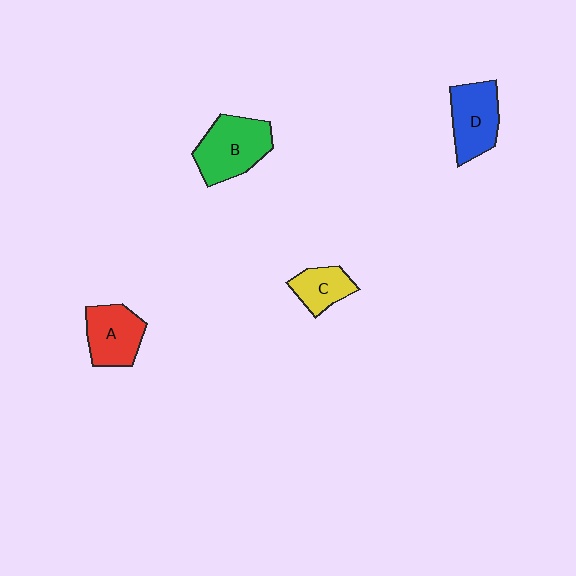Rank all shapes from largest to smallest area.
From largest to smallest: B (green), D (blue), A (red), C (yellow).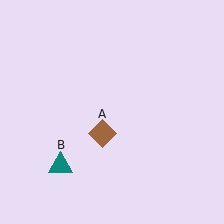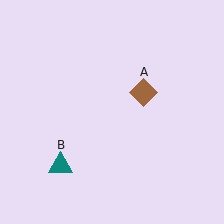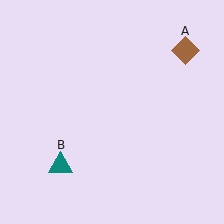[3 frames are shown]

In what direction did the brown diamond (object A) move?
The brown diamond (object A) moved up and to the right.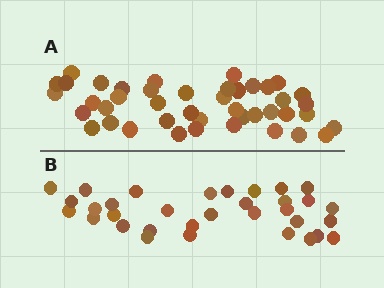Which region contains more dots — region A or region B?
Region A (the top region) has more dots.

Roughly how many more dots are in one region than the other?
Region A has roughly 10 or so more dots than region B.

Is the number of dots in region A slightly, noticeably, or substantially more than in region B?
Region A has noticeably more, but not dramatically so. The ratio is roughly 1.3 to 1.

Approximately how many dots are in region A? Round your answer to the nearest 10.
About 40 dots. (The exact count is 43, which rounds to 40.)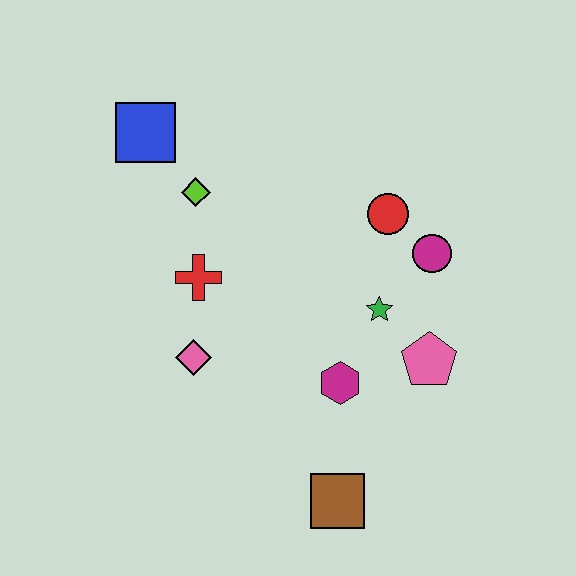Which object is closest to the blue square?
The lime diamond is closest to the blue square.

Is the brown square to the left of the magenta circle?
Yes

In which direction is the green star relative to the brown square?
The green star is above the brown square.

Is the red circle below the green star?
No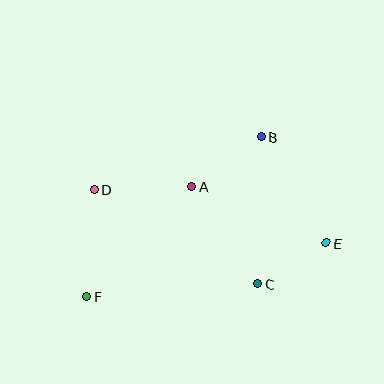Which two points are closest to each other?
Points C and E are closest to each other.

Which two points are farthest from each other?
Points E and F are farthest from each other.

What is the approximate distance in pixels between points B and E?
The distance between B and E is approximately 125 pixels.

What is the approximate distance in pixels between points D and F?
The distance between D and F is approximately 107 pixels.